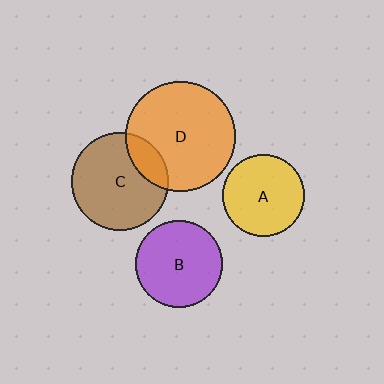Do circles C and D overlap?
Yes.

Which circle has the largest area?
Circle D (orange).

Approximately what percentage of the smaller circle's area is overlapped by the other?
Approximately 20%.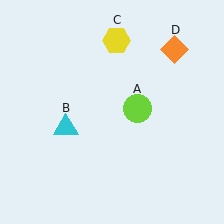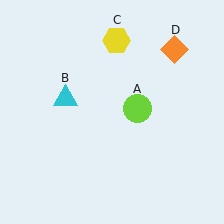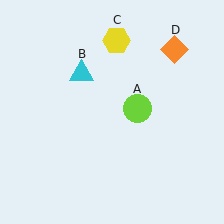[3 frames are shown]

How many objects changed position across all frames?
1 object changed position: cyan triangle (object B).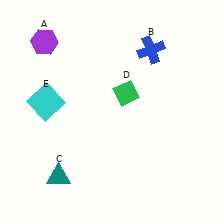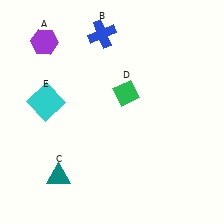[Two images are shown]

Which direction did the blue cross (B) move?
The blue cross (B) moved left.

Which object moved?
The blue cross (B) moved left.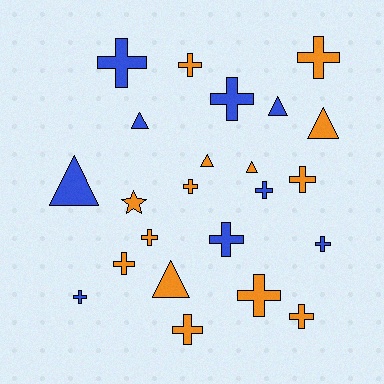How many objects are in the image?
There are 23 objects.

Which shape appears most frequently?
Cross, with 15 objects.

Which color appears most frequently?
Orange, with 14 objects.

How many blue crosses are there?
There are 6 blue crosses.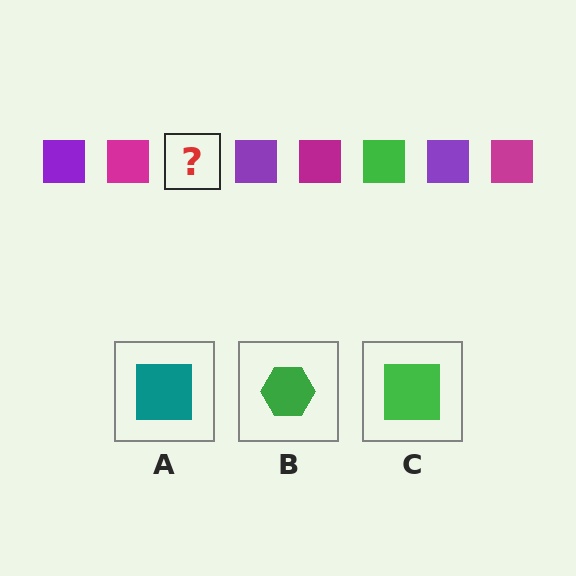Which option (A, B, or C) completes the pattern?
C.